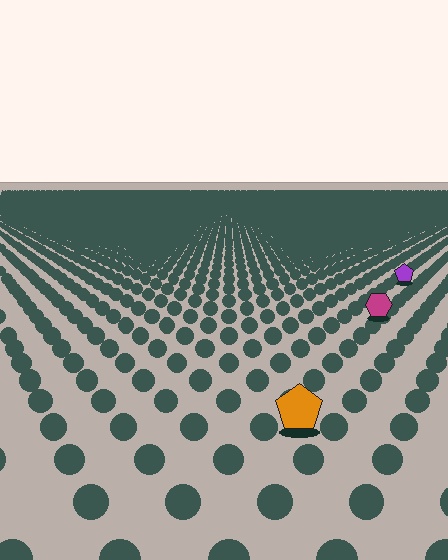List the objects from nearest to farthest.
From nearest to farthest: the orange pentagon, the magenta hexagon, the purple pentagon.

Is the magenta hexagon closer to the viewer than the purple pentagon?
Yes. The magenta hexagon is closer — you can tell from the texture gradient: the ground texture is coarser near it.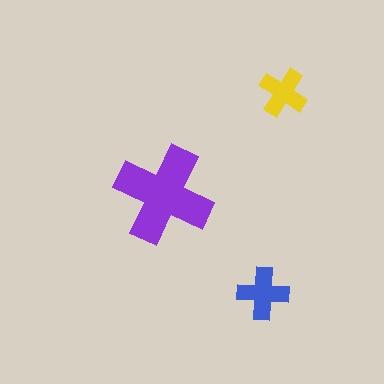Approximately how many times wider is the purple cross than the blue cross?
About 2 times wider.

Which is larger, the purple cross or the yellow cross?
The purple one.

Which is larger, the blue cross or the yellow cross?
The blue one.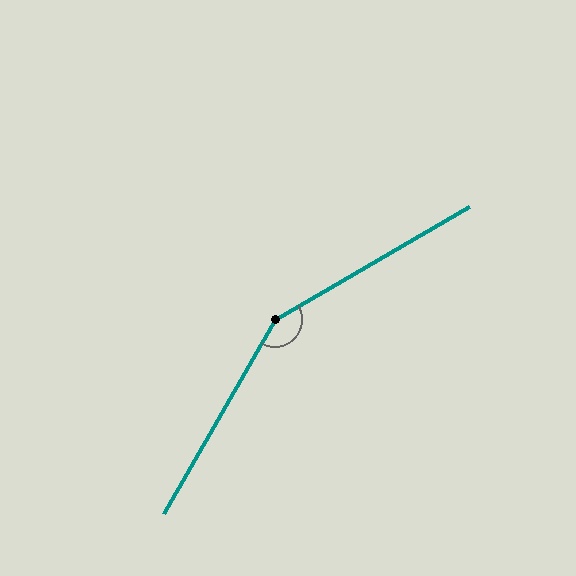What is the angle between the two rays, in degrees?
Approximately 150 degrees.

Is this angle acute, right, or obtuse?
It is obtuse.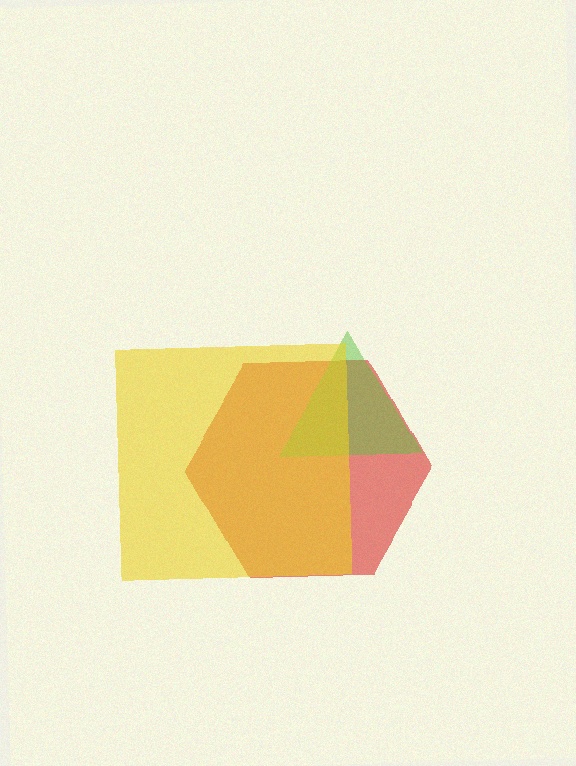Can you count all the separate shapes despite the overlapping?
Yes, there are 3 separate shapes.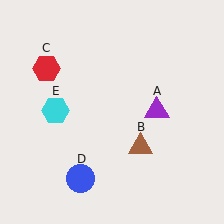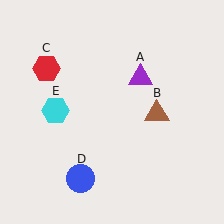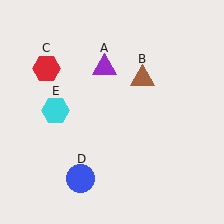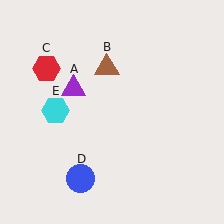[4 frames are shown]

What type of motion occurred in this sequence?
The purple triangle (object A), brown triangle (object B) rotated counterclockwise around the center of the scene.